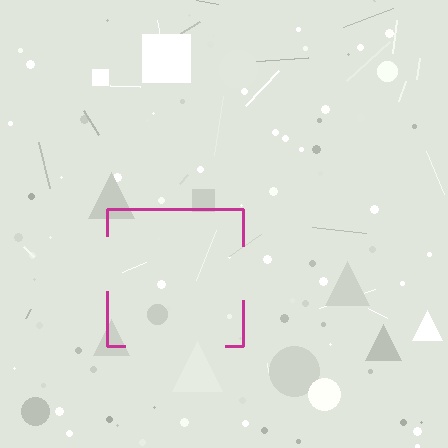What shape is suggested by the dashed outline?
The dashed outline suggests a square.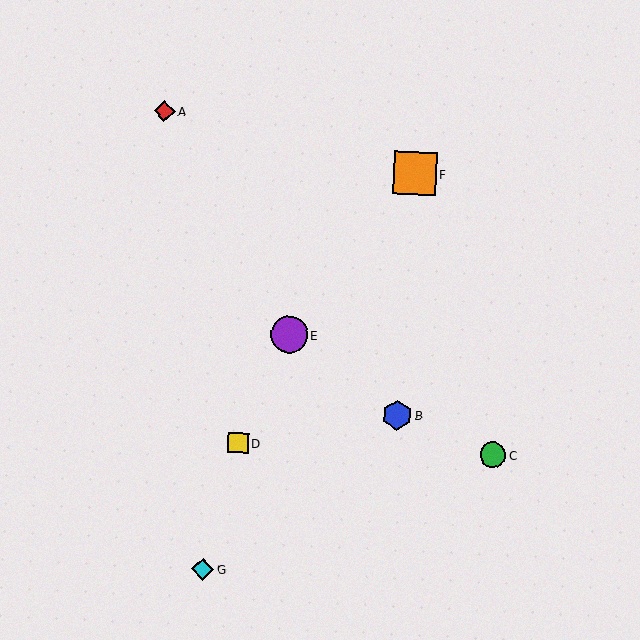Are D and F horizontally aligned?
No, D is at y≈443 and F is at y≈173.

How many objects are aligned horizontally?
2 objects (C, D) are aligned horizontally.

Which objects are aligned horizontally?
Objects C, D are aligned horizontally.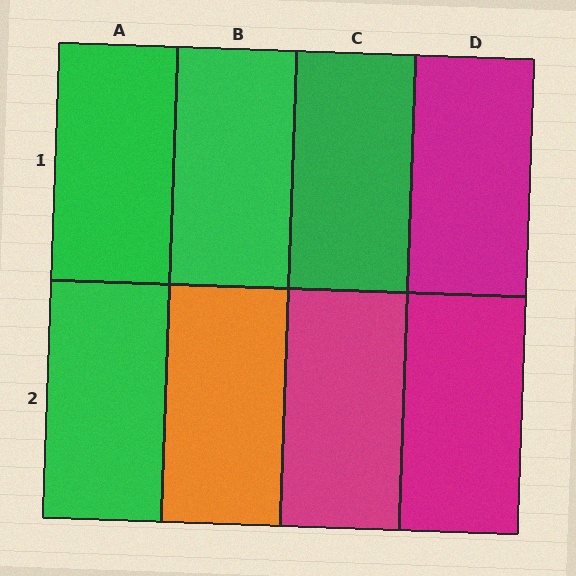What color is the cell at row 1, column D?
Magenta.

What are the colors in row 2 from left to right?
Green, orange, magenta, magenta.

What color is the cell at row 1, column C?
Green.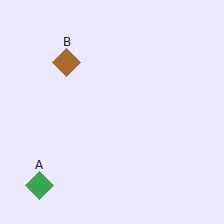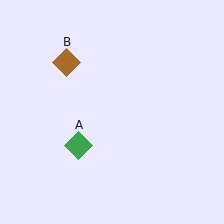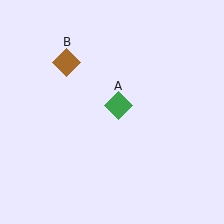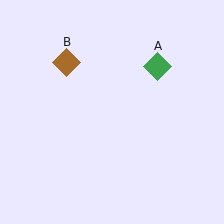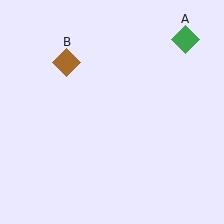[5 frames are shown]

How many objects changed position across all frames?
1 object changed position: green diamond (object A).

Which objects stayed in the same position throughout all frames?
Brown diamond (object B) remained stationary.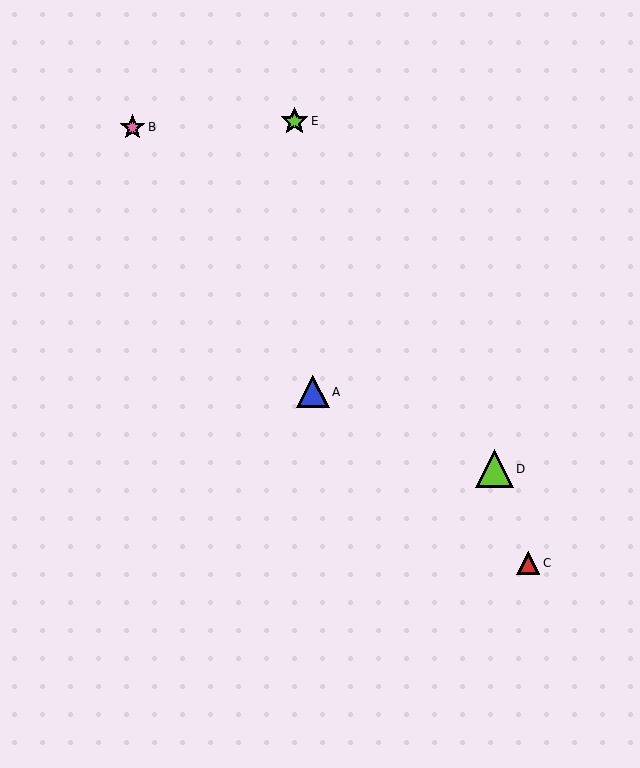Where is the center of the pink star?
The center of the pink star is at (133, 127).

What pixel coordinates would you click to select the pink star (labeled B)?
Click at (133, 127) to select the pink star B.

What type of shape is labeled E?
Shape E is a lime star.